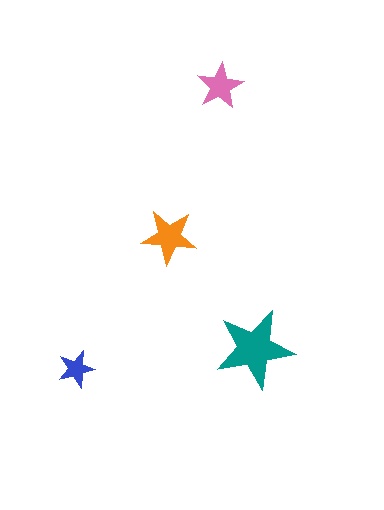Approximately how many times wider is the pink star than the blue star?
About 1.5 times wider.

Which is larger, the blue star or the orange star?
The orange one.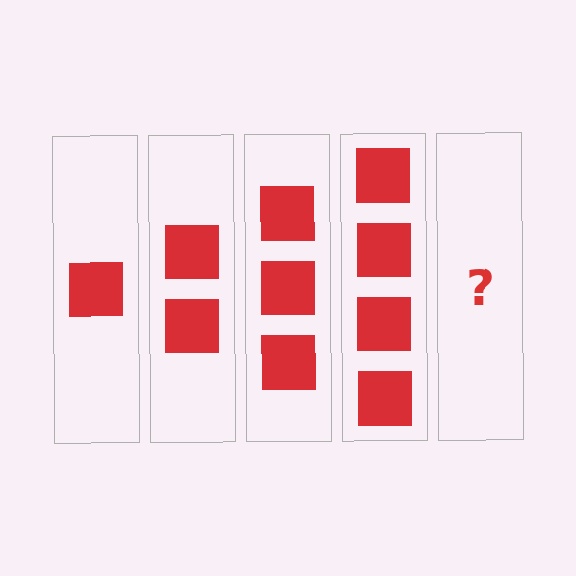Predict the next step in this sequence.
The next step is 5 squares.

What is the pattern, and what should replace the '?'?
The pattern is that each step adds one more square. The '?' should be 5 squares.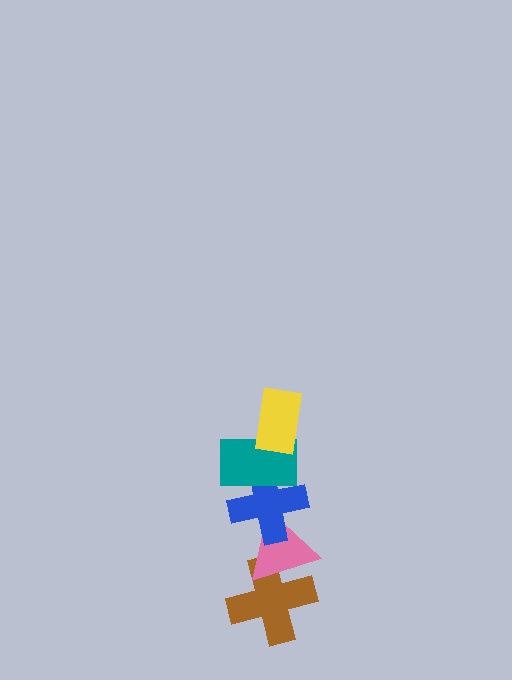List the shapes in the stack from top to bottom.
From top to bottom: the yellow rectangle, the teal rectangle, the blue cross, the pink triangle, the brown cross.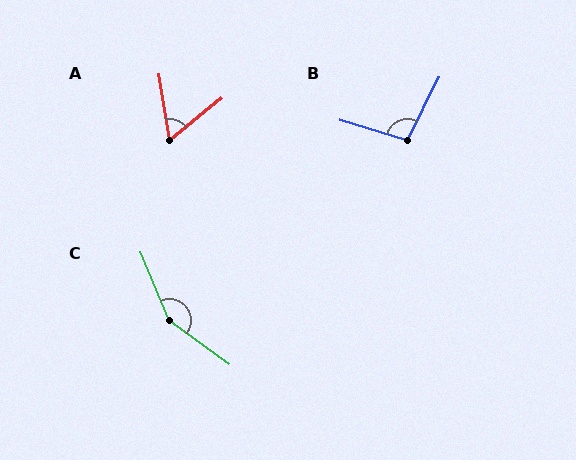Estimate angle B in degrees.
Approximately 99 degrees.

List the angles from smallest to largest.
A (60°), B (99°), C (149°).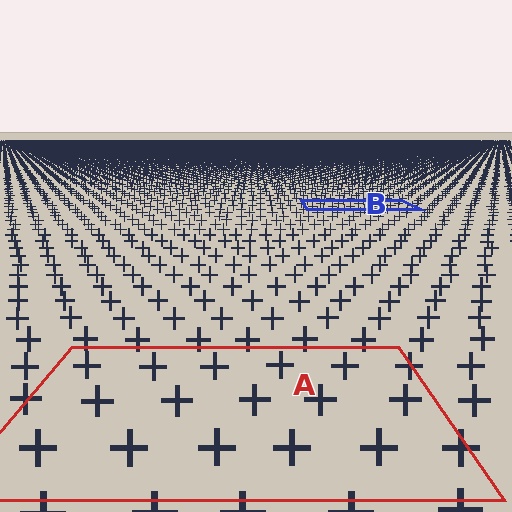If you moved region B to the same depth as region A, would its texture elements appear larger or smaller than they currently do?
They would appear larger. At a closer depth, the same texture elements are projected at a bigger on-screen size.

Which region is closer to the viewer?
Region A is closer. The texture elements there are larger and more spread out.